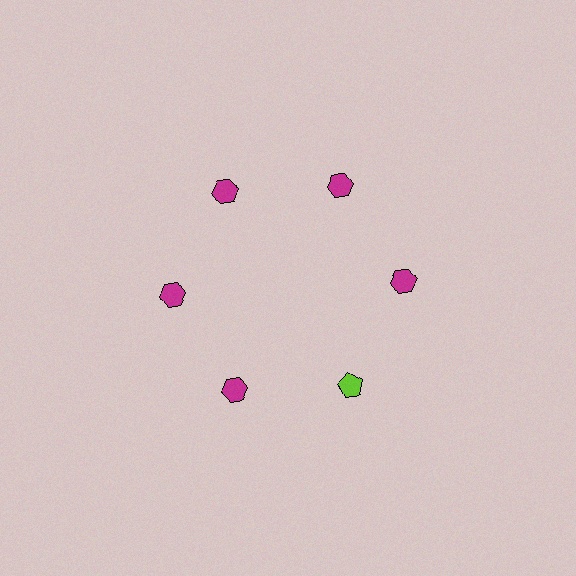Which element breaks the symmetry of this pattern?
The lime pentagon at roughly the 5 o'clock position breaks the symmetry. All other shapes are magenta hexagons.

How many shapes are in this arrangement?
There are 6 shapes arranged in a ring pattern.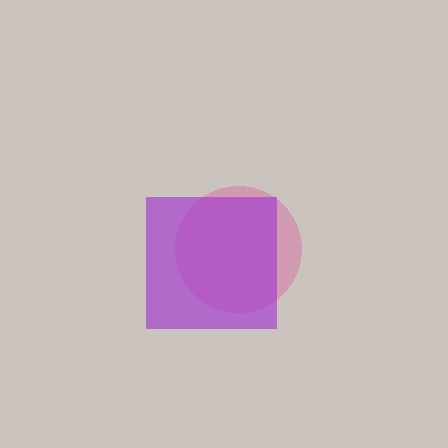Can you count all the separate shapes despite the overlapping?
Yes, there are 2 separate shapes.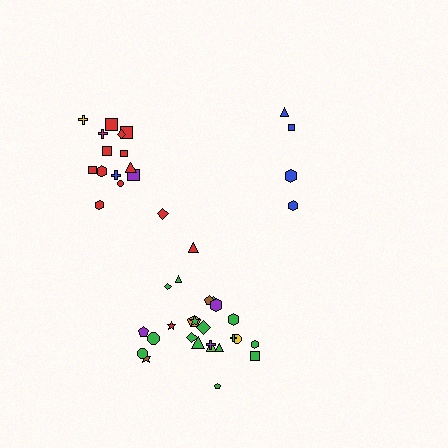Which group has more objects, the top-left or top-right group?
The top-left group.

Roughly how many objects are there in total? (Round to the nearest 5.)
Roughly 45 objects in total.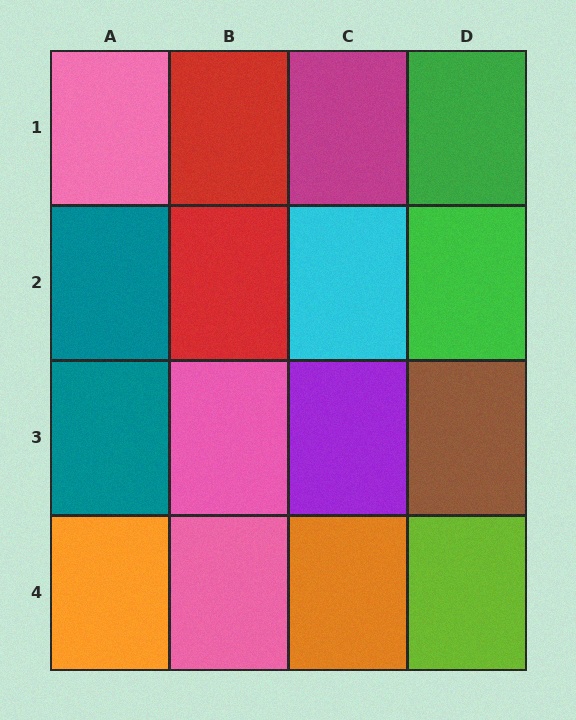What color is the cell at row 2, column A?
Teal.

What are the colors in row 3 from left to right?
Teal, pink, purple, brown.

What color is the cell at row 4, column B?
Pink.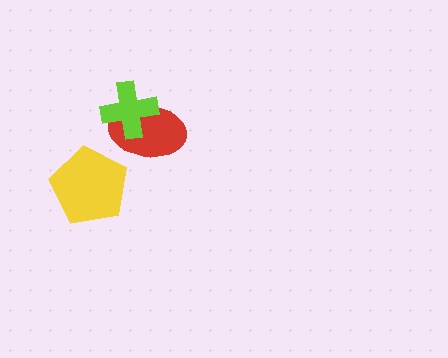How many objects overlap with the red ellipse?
1 object overlaps with the red ellipse.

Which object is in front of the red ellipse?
The lime cross is in front of the red ellipse.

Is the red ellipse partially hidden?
Yes, it is partially covered by another shape.